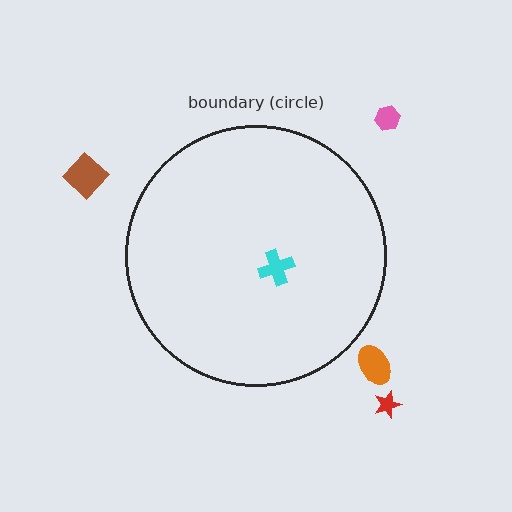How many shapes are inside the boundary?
1 inside, 4 outside.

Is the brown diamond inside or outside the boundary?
Outside.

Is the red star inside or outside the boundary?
Outside.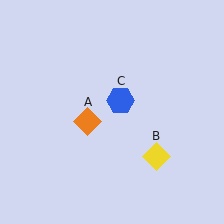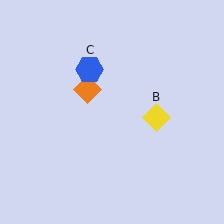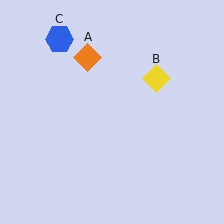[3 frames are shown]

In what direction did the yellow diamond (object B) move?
The yellow diamond (object B) moved up.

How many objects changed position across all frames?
3 objects changed position: orange diamond (object A), yellow diamond (object B), blue hexagon (object C).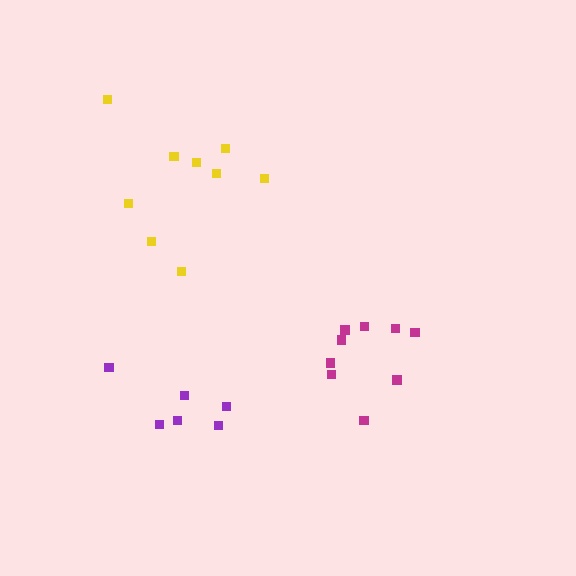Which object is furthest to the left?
The purple cluster is leftmost.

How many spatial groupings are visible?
There are 3 spatial groupings.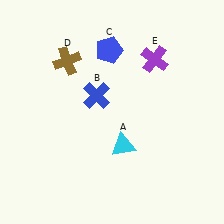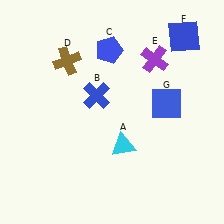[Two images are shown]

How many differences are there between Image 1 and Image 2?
There are 2 differences between the two images.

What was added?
A blue square (F), a blue square (G) were added in Image 2.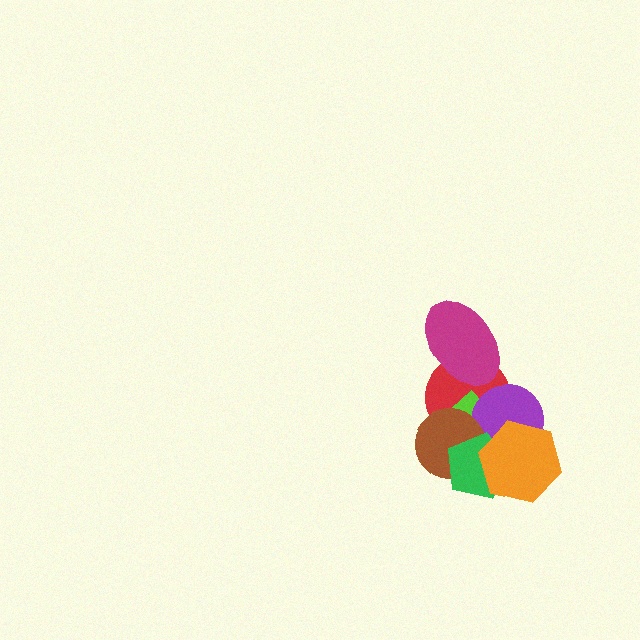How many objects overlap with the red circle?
4 objects overlap with the red circle.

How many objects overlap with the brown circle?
4 objects overlap with the brown circle.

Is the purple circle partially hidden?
Yes, it is partially covered by another shape.